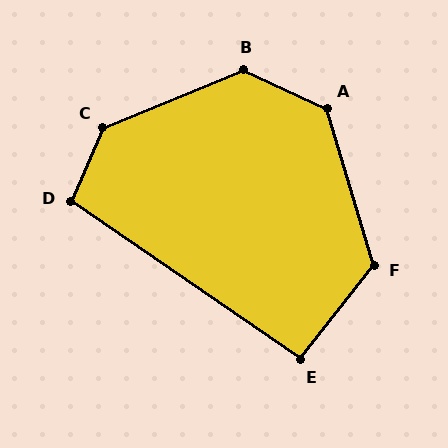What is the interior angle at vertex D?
Approximately 101 degrees (obtuse).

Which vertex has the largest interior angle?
C, at approximately 136 degrees.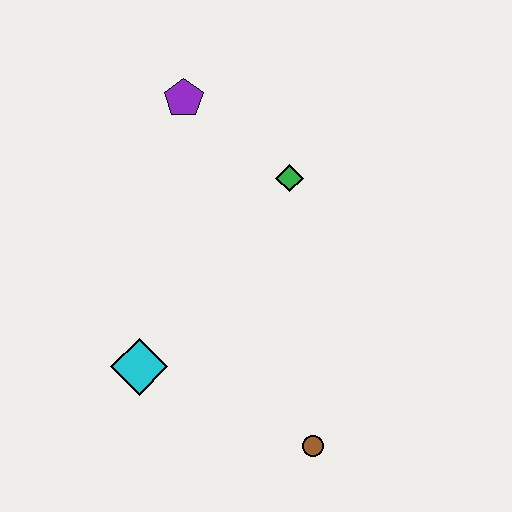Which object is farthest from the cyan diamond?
The purple pentagon is farthest from the cyan diamond.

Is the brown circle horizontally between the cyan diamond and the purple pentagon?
No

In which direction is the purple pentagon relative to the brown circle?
The purple pentagon is above the brown circle.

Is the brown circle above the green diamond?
No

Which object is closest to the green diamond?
The purple pentagon is closest to the green diamond.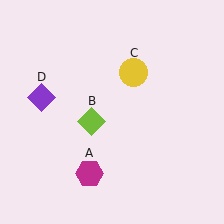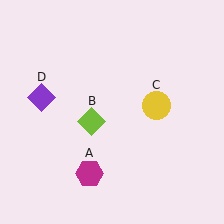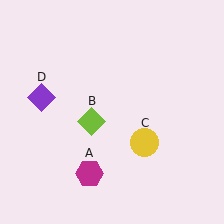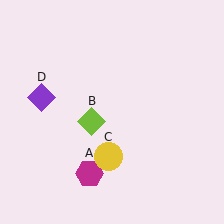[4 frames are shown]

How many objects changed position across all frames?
1 object changed position: yellow circle (object C).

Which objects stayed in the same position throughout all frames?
Magenta hexagon (object A) and lime diamond (object B) and purple diamond (object D) remained stationary.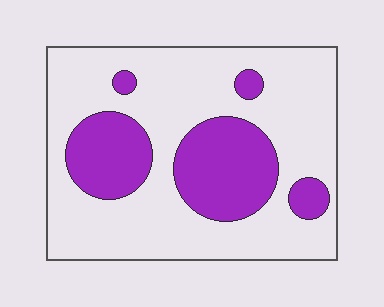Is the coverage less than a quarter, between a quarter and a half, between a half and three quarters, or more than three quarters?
Between a quarter and a half.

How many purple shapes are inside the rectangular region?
5.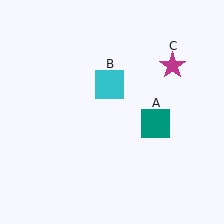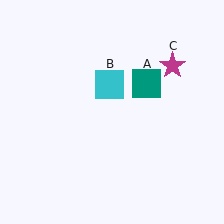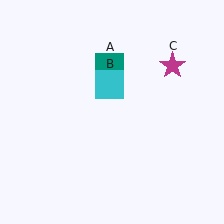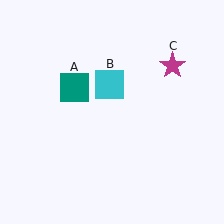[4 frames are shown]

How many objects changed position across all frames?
1 object changed position: teal square (object A).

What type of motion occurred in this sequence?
The teal square (object A) rotated counterclockwise around the center of the scene.